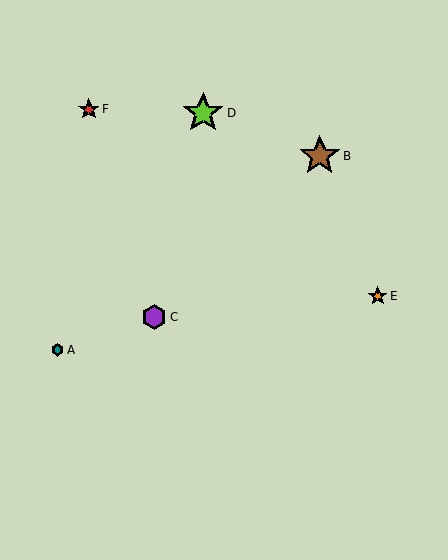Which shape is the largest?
The brown star (labeled B) is the largest.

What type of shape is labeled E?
Shape E is an orange star.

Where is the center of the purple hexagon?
The center of the purple hexagon is at (154, 317).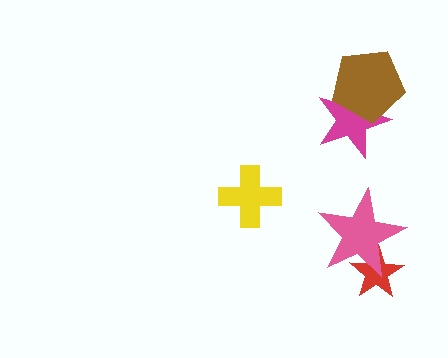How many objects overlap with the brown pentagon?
1 object overlaps with the brown pentagon.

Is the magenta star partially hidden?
Yes, it is partially covered by another shape.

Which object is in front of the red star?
The pink star is in front of the red star.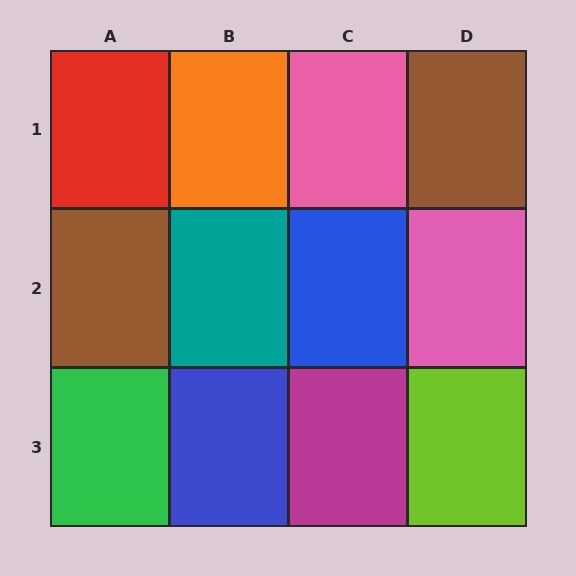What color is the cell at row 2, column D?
Pink.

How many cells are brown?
2 cells are brown.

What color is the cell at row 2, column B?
Teal.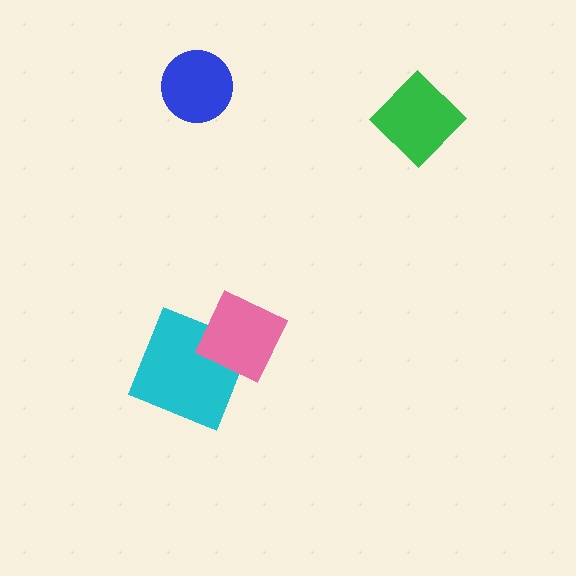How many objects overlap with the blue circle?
0 objects overlap with the blue circle.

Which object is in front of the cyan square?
The pink square is in front of the cyan square.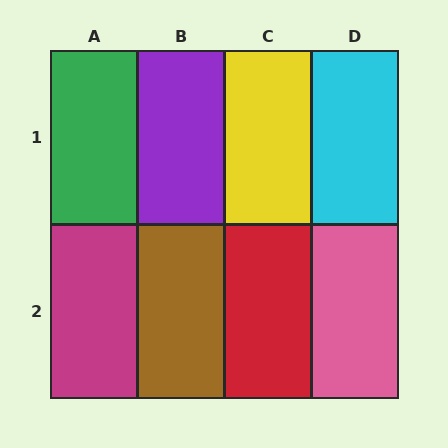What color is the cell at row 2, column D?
Pink.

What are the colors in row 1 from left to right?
Green, purple, yellow, cyan.